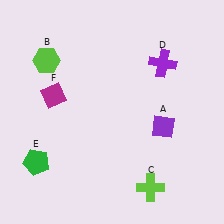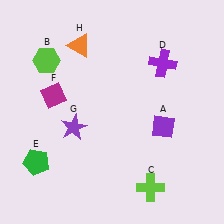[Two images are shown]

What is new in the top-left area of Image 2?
An orange triangle (H) was added in the top-left area of Image 2.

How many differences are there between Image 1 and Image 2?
There are 2 differences between the two images.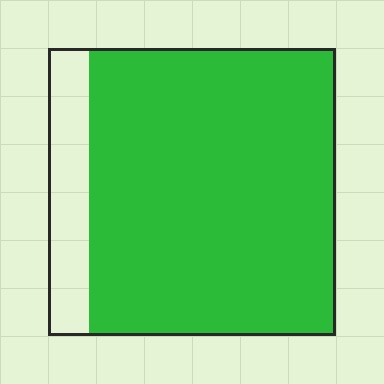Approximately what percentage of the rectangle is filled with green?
Approximately 85%.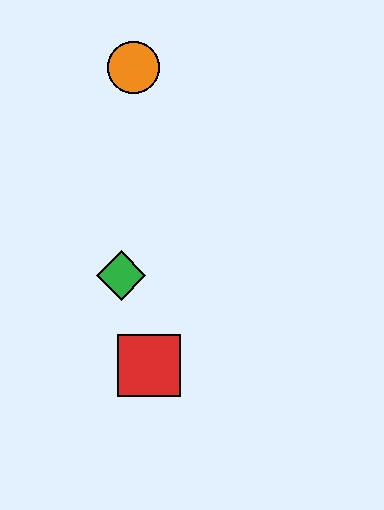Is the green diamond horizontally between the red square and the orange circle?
No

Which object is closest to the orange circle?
The green diamond is closest to the orange circle.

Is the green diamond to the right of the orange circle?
No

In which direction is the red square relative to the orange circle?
The red square is below the orange circle.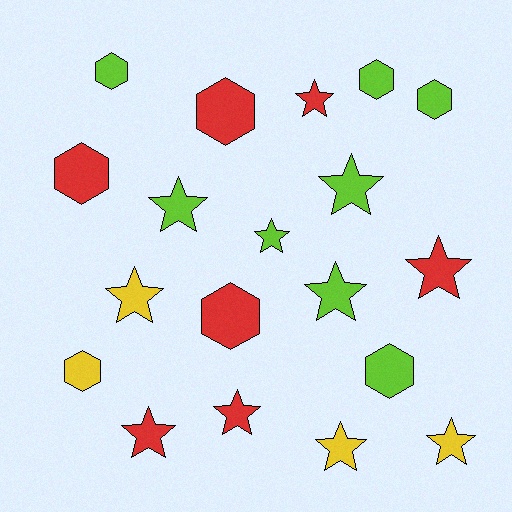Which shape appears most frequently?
Star, with 11 objects.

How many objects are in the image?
There are 19 objects.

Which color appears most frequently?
Lime, with 8 objects.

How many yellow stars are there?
There are 3 yellow stars.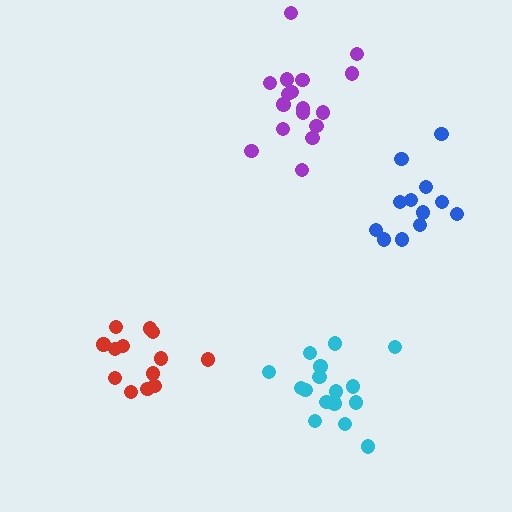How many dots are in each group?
Group 1: 16 dots, Group 2: 13 dots, Group 3: 17 dots, Group 4: 12 dots (58 total).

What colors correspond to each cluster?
The clusters are colored: cyan, red, purple, blue.